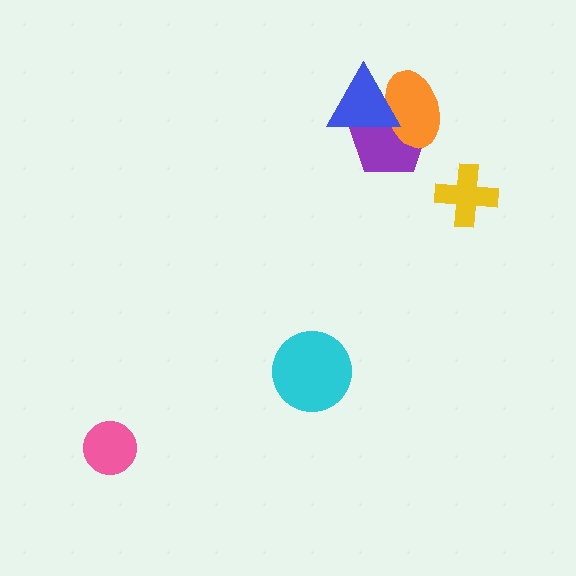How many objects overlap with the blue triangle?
2 objects overlap with the blue triangle.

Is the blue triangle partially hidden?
No, no other shape covers it.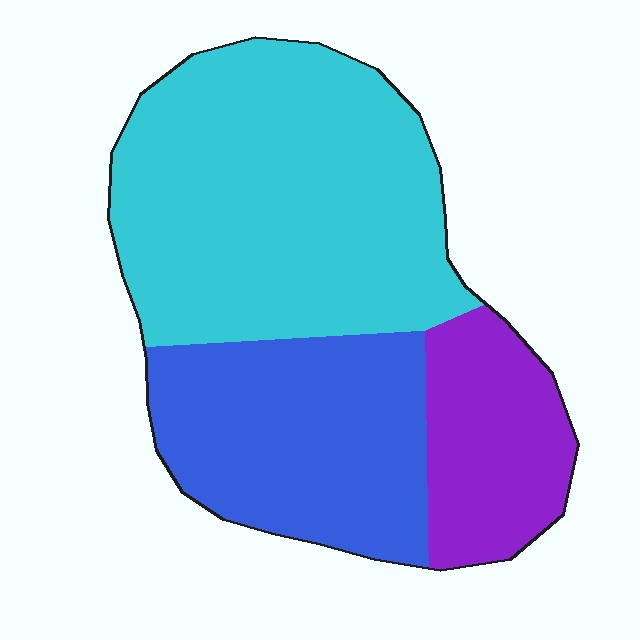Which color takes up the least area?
Purple, at roughly 20%.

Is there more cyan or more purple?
Cyan.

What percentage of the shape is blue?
Blue covers 31% of the shape.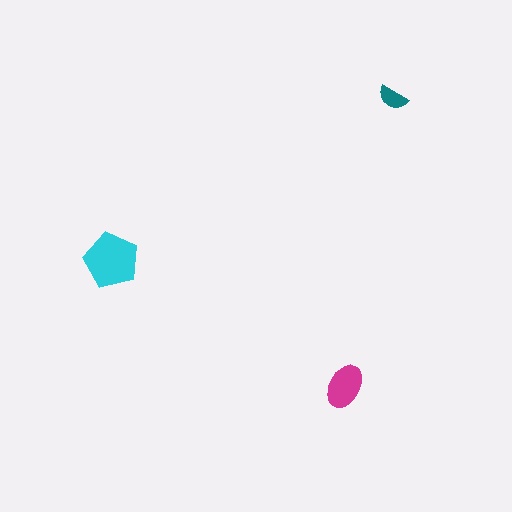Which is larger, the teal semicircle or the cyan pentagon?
The cyan pentagon.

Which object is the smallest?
The teal semicircle.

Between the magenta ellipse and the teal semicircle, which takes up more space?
The magenta ellipse.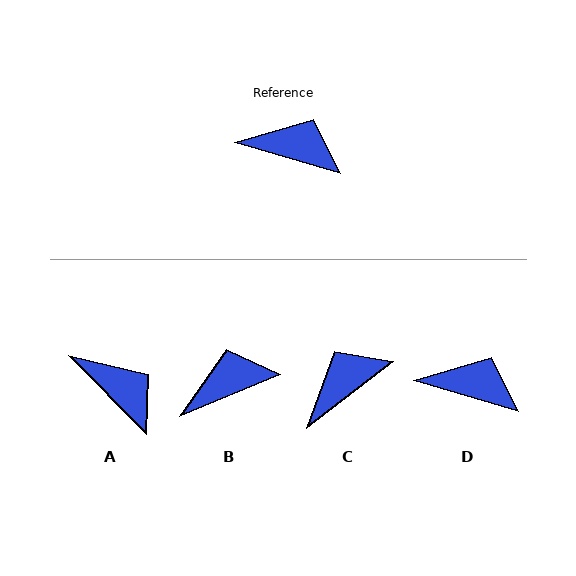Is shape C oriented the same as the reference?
No, it is off by about 54 degrees.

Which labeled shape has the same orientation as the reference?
D.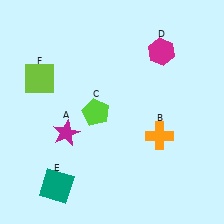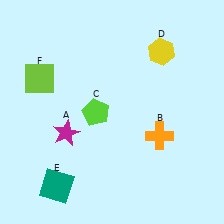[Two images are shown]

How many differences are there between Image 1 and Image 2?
There is 1 difference between the two images.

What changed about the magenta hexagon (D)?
In Image 1, D is magenta. In Image 2, it changed to yellow.